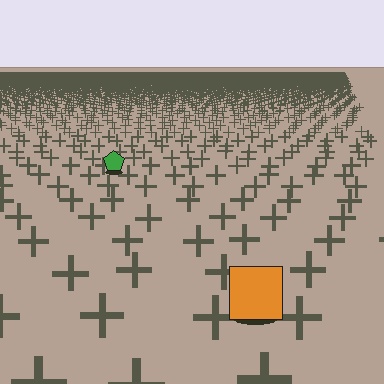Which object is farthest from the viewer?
The green pentagon is farthest from the viewer. It appears smaller and the ground texture around it is denser.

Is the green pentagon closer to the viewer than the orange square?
No. The orange square is closer — you can tell from the texture gradient: the ground texture is coarser near it.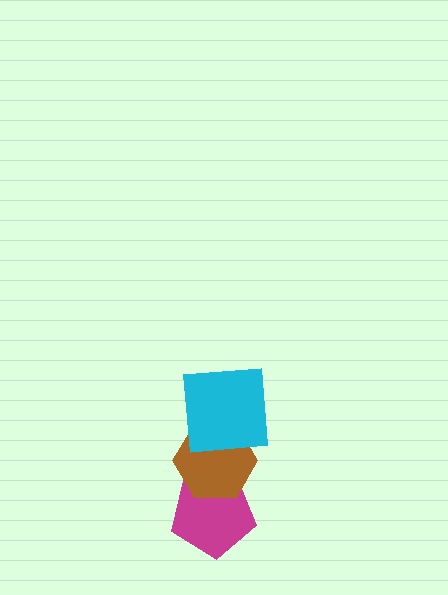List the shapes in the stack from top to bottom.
From top to bottom: the cyan square, the brown hexagon, the magenta pentagon.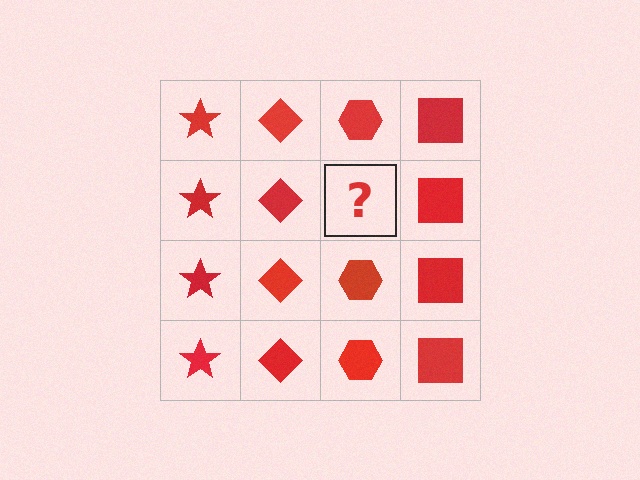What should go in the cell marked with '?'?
The missing cell should contain a red hexagon.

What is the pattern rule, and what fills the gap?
The rule is that each column has a consistent shape. The gap should be filled with a red hexagon.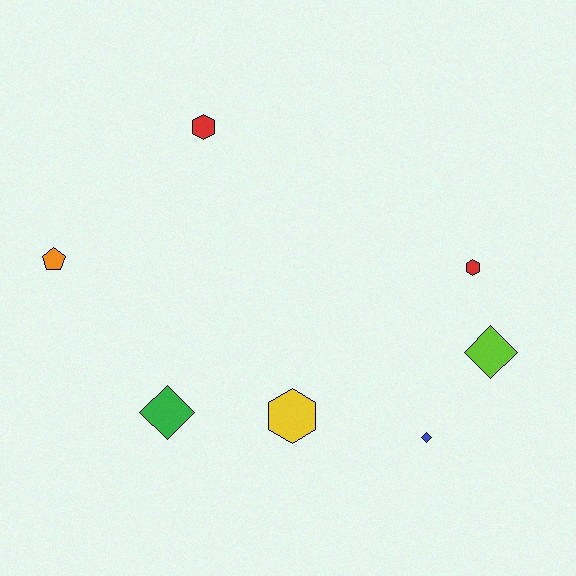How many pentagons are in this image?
There is 1 pentagon.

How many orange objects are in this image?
There is 1 orange object.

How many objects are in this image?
There are 7 objects.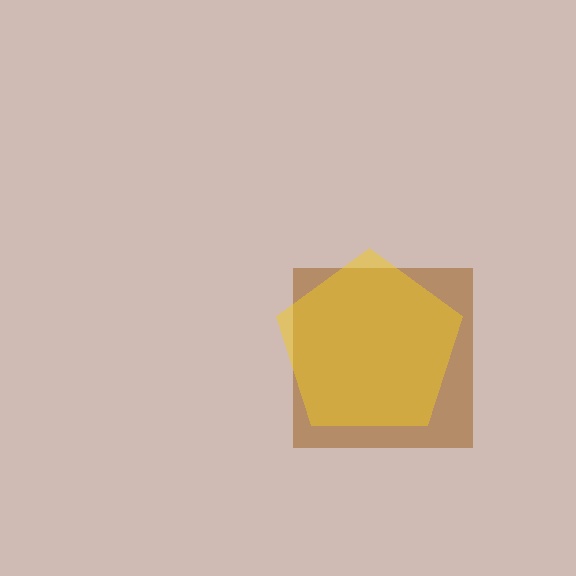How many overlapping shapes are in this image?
There are 2 overlapping shapes in the image.